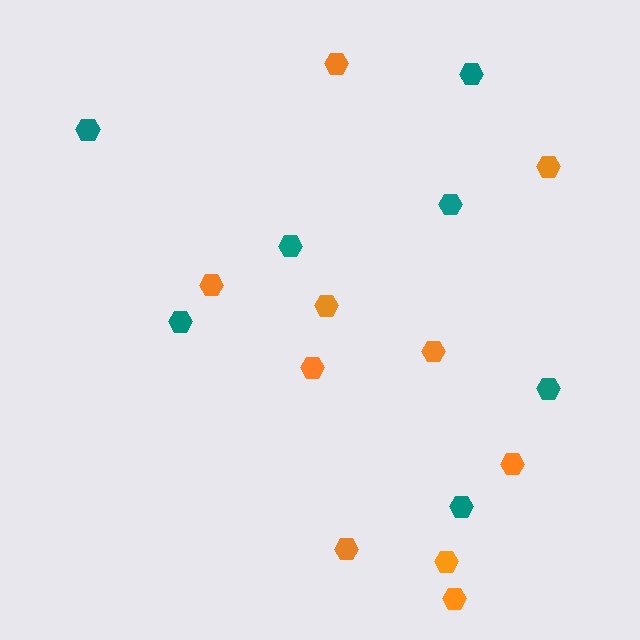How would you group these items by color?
There are 2 groups: one group of teal hexagons (7) and one group of orange hexagons (10).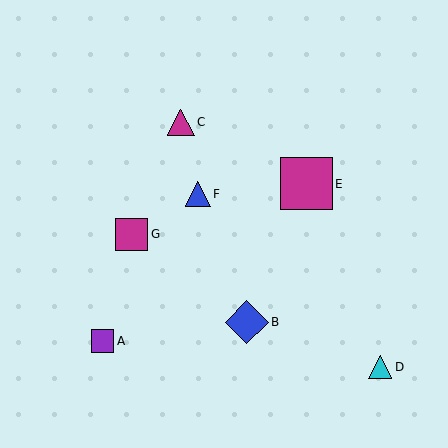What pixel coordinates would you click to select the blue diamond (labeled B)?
Click at (247, 322) to select the blue diamond B.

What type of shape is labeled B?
Shape B is a blue diamond.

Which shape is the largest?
The magenta square (labeled E) is the largest.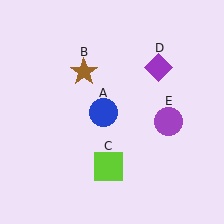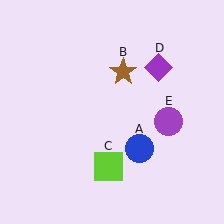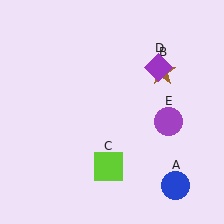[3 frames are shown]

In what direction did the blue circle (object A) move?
The blue circle (object A) moved down and to the right.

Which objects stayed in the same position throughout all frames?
Lime square (object C) and purple diamond (object D) and purple circle (object E) remained stationary.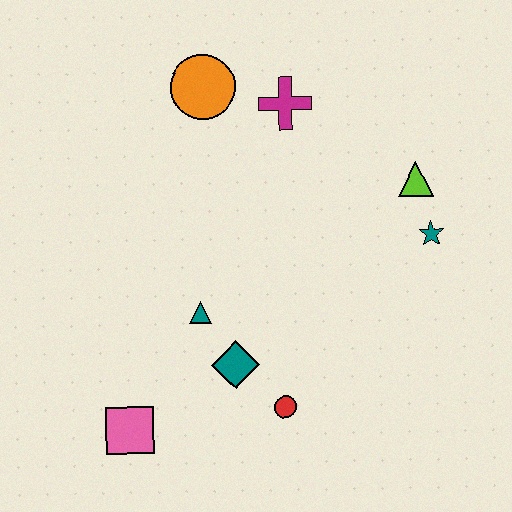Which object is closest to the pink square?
The teal diamond is closest to the pink square.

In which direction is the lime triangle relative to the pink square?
The lime triangle is to the right of the pink square.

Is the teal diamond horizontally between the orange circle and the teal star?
Yes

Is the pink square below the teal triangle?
Yes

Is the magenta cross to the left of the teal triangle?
No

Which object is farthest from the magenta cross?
The pink square is farthest from the magenta cross.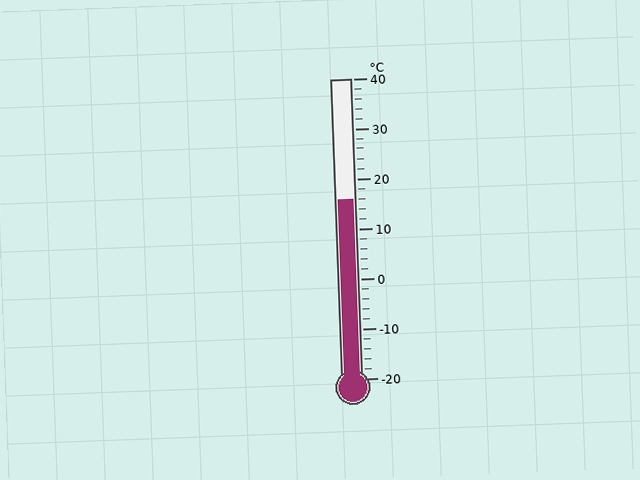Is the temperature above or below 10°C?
The temperature is above 10°C.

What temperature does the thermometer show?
The thermometer shows approximately 16°C.